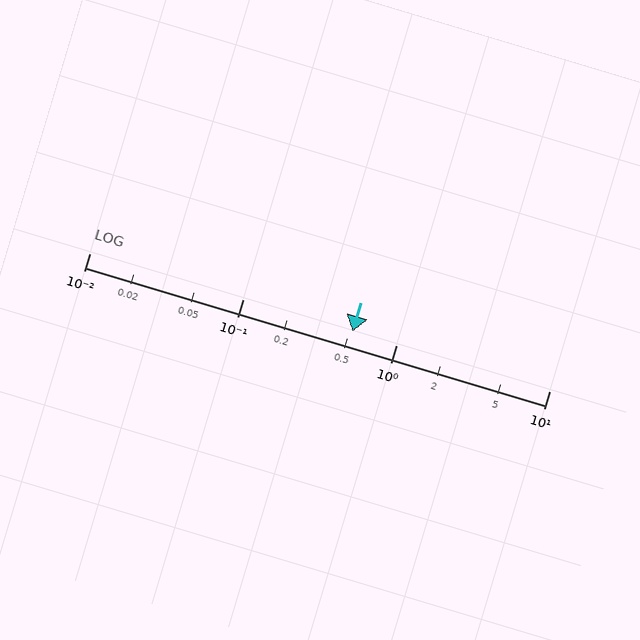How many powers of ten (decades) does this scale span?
The scale spans 3 decades, from 0.01 to 10.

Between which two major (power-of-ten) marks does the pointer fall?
The pointer is between 0.1 and 1.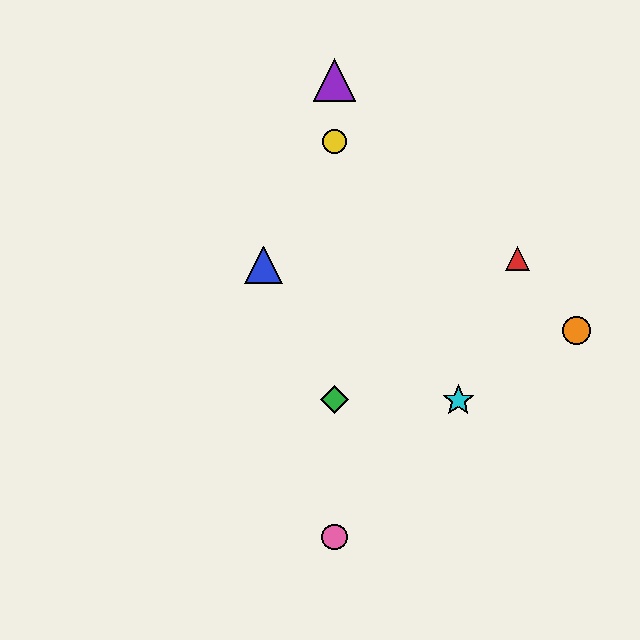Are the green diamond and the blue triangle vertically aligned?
No, the green diamond is at x≈334 and the blue triangle is at x≈263.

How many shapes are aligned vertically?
4 shapes (the green diamond, the yellow circle, the purple triangle, the pink circle) are aligned vertically.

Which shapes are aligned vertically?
The green diamond, the yellow circle, the purple triangle, the pink circle are aligned vertically.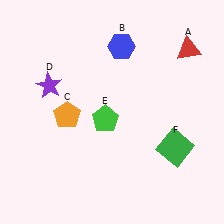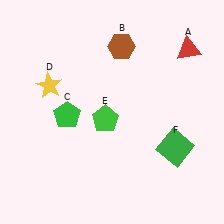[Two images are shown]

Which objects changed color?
B changed from blue to brown. C changed from orange to green. D changed from purple to yellow.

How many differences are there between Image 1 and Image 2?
There are 3 differences between the two images.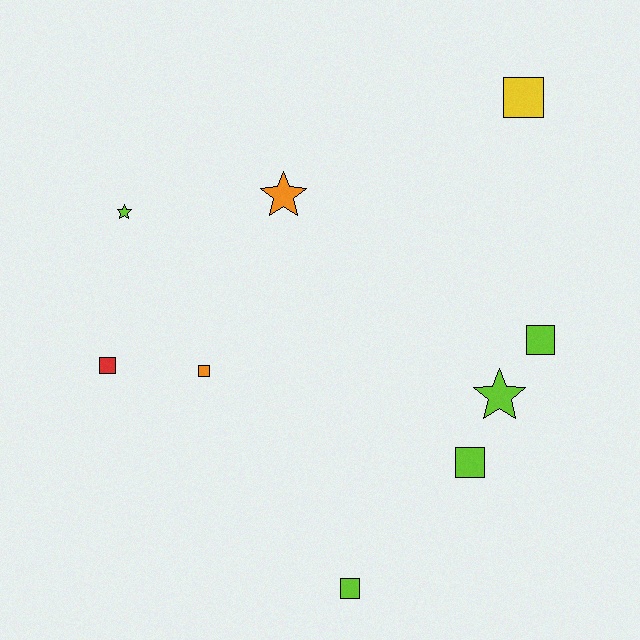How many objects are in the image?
There are 9 objects.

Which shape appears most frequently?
Square, with 6 objects.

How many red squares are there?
There is 1 red square.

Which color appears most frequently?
Lime, with 5 objects.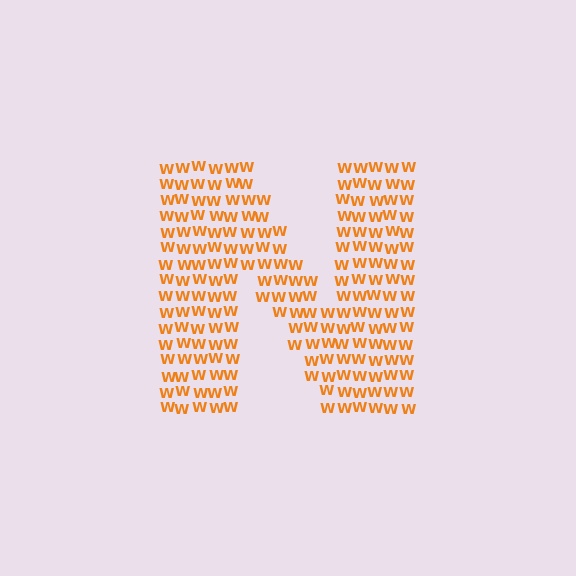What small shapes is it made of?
It is made of small letter W's.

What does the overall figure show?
The overall figure shows the letter N.